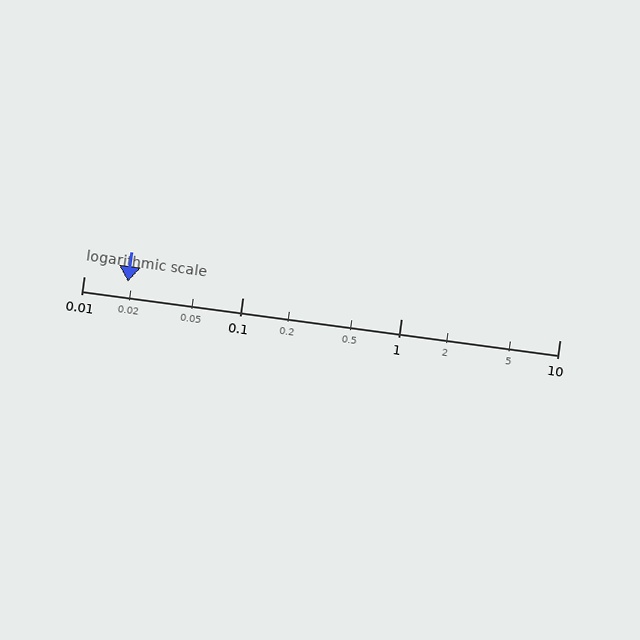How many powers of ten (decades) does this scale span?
The scale spans 3 decades, from 0.01 to 10.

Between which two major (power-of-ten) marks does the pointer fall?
The pointer is between 0.01 and 0.1.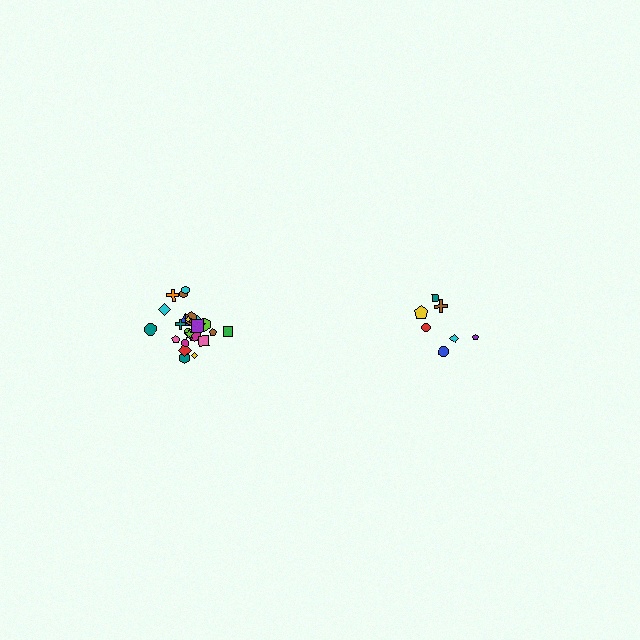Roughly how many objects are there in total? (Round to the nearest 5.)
Roughly 30 objects in total.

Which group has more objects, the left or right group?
The left group.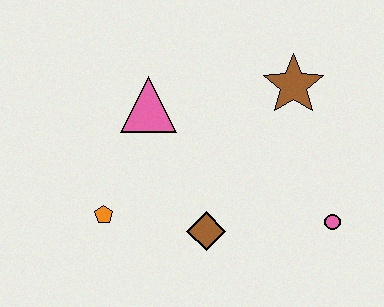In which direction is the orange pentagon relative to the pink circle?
The orange pentagon is to the left of the pink circle.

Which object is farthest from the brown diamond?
The brown star is farthest from the brown diamond.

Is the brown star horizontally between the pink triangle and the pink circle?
Yes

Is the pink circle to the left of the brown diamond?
No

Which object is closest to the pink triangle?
The orange pentagon is closest to the pink triangle.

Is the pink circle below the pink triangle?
Yes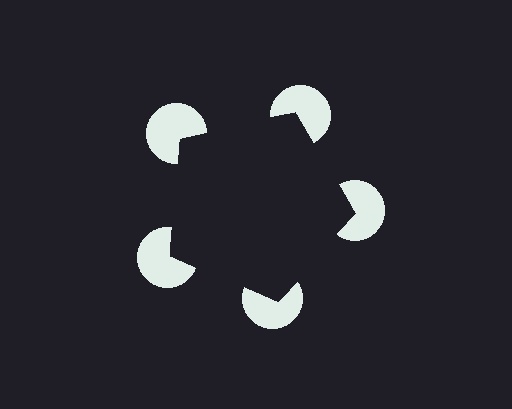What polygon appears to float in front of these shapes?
An illusory pentagon — its edges are inferred from the aligned wedge cuts in the pac-man discs, not physically drawn.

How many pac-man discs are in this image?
There are 5 — one at each vertex of the illusory pentagon.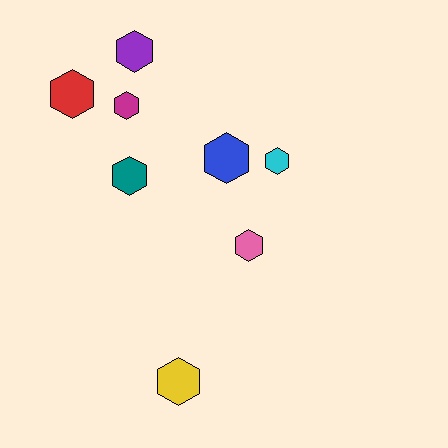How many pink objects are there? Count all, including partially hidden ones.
There is 1 pink object.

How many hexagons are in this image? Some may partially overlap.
There are 8 hexagons.